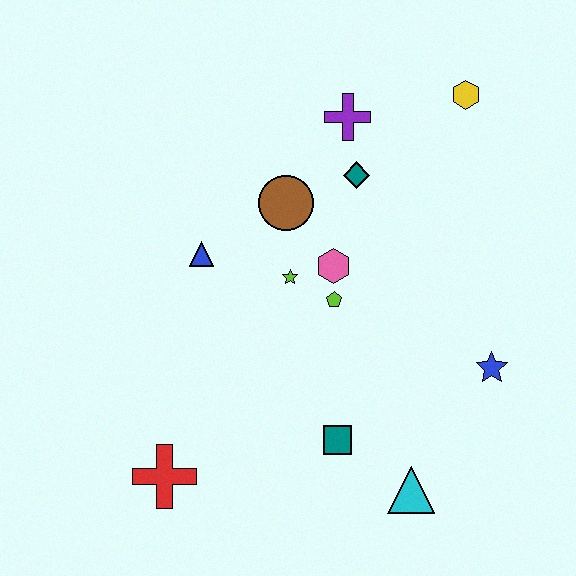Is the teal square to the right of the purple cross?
No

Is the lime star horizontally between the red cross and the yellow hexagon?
Yes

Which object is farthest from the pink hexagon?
The red cross is farthest from the pink hexagon.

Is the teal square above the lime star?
No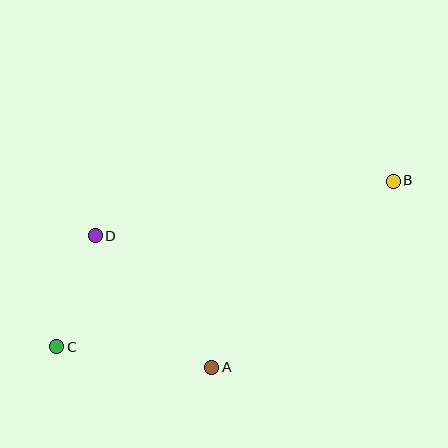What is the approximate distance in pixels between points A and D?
The distance between A and D is approximately 176 pixels.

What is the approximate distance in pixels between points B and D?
The distance between B and D is approximately 303 pixels.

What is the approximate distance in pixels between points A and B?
The distance between A and B is approximately 260 pixels.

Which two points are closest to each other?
Points C and D are closest to each other.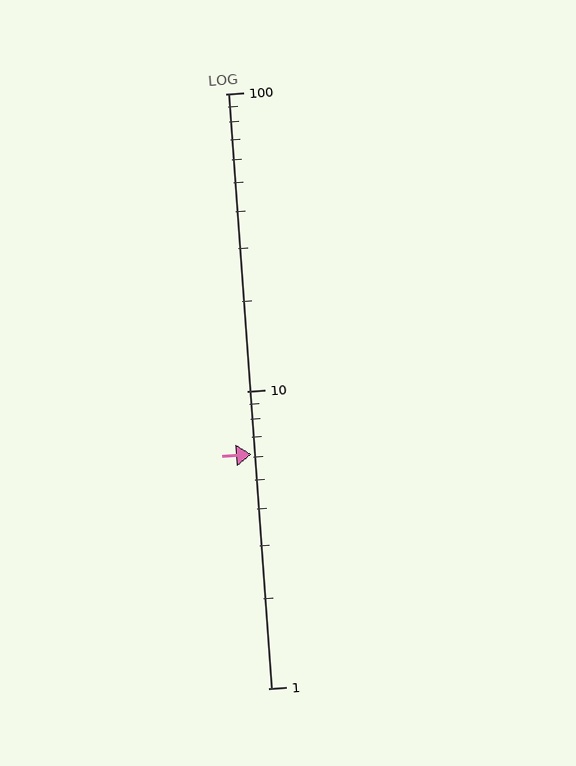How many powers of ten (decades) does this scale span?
The scale spans 2 decades, from 1 to 100.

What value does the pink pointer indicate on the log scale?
The pointer indicates approximately 6.1.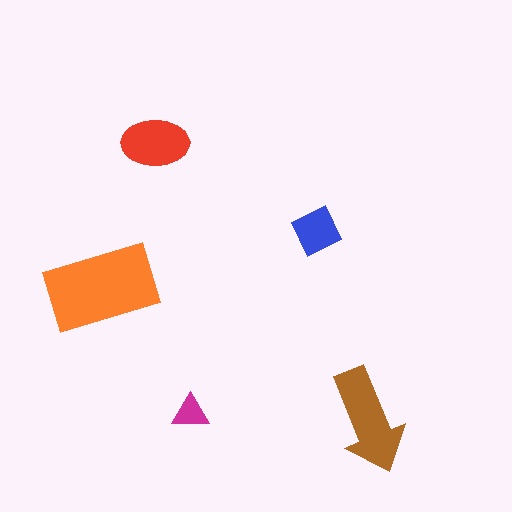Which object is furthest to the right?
The brown arrow is rightmost.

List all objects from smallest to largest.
The magenta triangle, the blue square, the red ellipse, the brown arrow, the orange rectangle.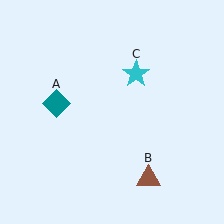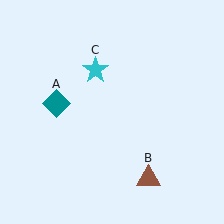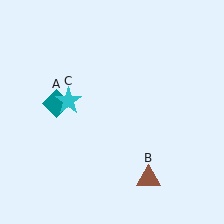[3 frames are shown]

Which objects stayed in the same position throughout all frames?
Teal diamond (object A) and brown triangle (object B) remained stationary.